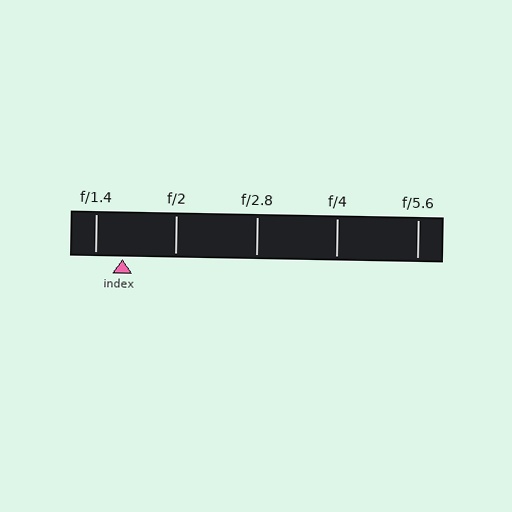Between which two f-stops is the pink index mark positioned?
The index mark is between f/1.4 and f/2.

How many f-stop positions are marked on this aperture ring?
There are 5 f-stop positions marked.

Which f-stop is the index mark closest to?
The index mark is closest to f/1.4.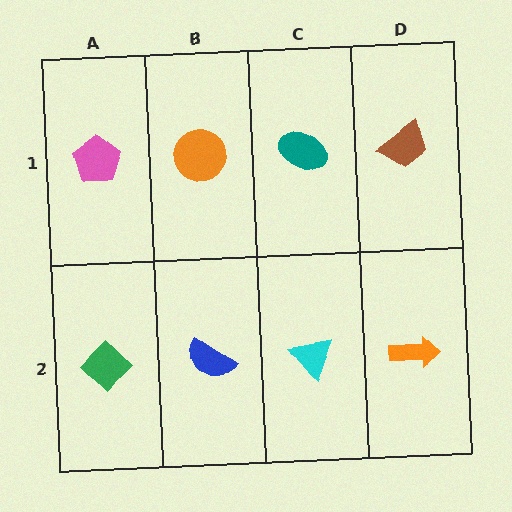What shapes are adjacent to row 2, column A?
A pink pentagon (row 1, column A), a blue semicircle (row 2, column B).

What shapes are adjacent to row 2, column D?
A brown trapezoid (row 1, column D), a cyan triangle (row 2, column C).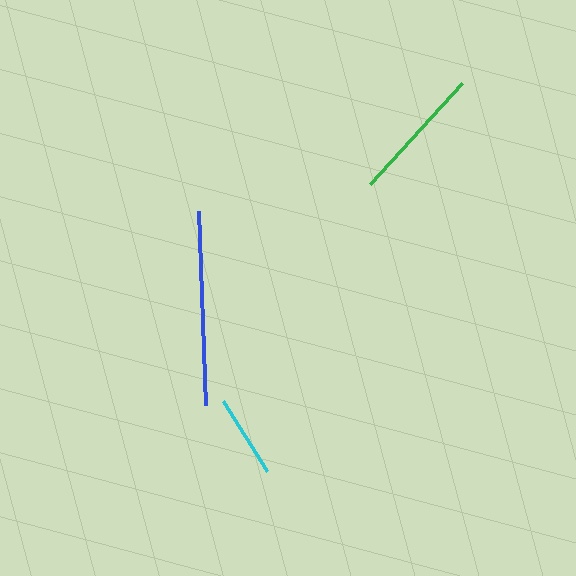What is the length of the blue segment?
The blue segment is approximately 194 pixels long.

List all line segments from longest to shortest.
From longest to shortest: blue, green, cyan.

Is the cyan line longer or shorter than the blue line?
The blue line is longer than the cyan line.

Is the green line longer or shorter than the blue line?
The blue line is longer than the green line.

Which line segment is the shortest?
The cyan line is the shortest at approximately 83 pixels.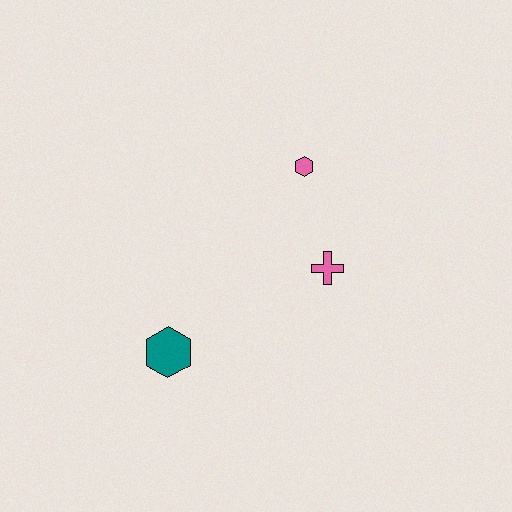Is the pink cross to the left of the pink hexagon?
No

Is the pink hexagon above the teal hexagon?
Yes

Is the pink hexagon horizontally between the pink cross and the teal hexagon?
Yes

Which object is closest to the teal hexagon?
The pink cross is closest to the teal hexagon.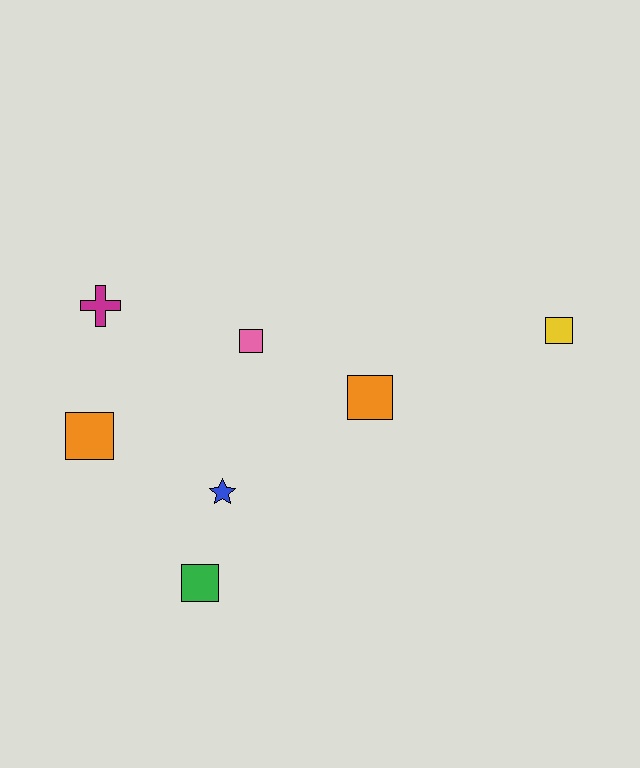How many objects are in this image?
There are 7 objects.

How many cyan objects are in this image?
There are no cyan objects.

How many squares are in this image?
There are 5 squares.